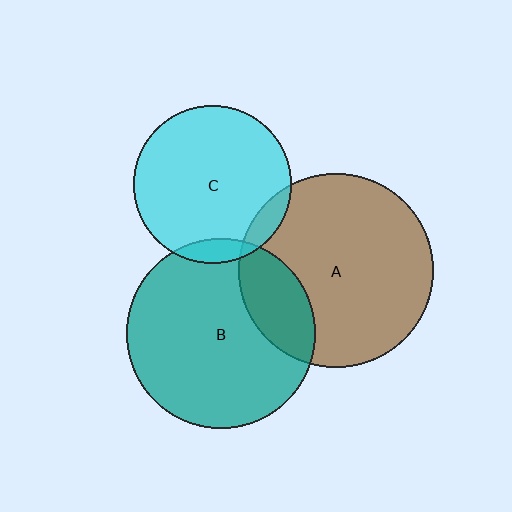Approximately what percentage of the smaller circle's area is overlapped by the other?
Approximately 20%.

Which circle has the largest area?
Circle A (brown).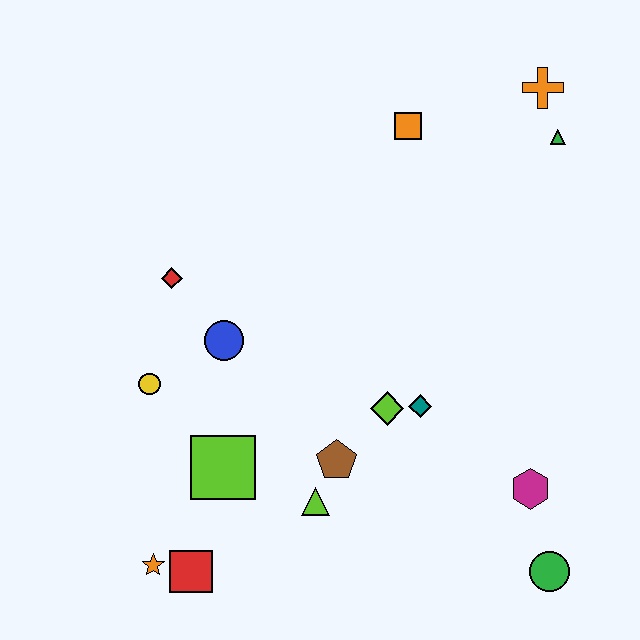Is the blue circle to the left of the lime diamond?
Yes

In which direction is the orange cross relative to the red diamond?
The orange cross is to the right of the red diamond.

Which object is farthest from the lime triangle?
The orange cross is farthest from the lime triangle.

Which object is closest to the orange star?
The red square is closest to the orange star.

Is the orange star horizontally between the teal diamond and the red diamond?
No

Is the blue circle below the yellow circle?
No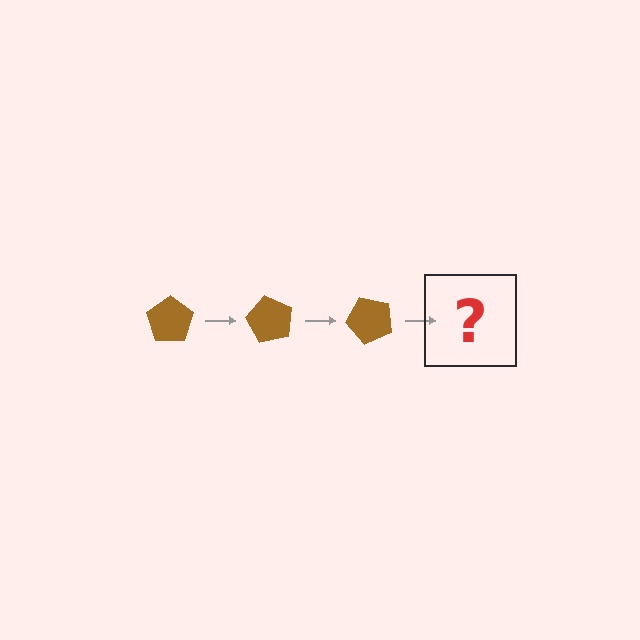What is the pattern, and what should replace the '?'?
The pattern is that the pentagon rotates 60 degrees each step. The '?' should be a brown pentagon rotated 180 degrees.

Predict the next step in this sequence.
The next step is a brown pentagon rotated 180 degrees.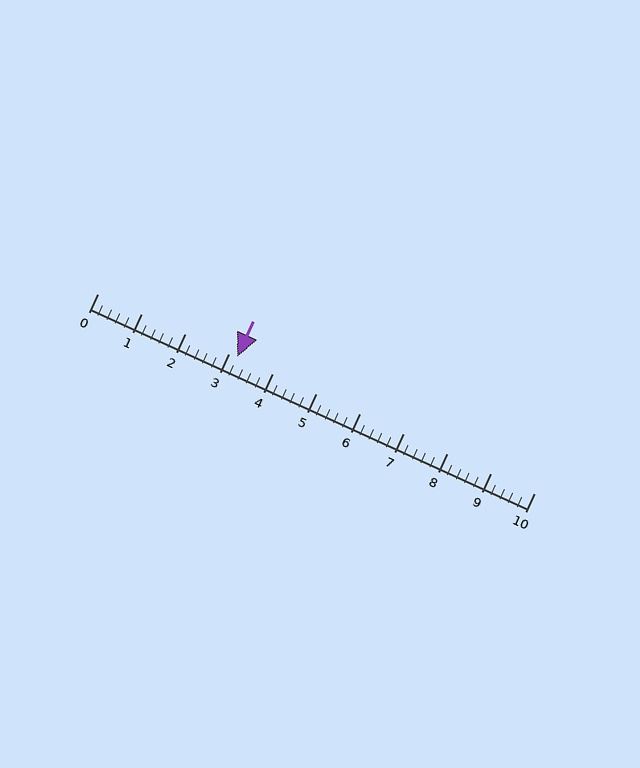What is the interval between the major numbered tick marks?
The major tick marks are spaced 1 units apart.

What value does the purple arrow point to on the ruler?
The purple arrow points to approximately 3.2.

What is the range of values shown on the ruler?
The ruler shows values from 0 to 10.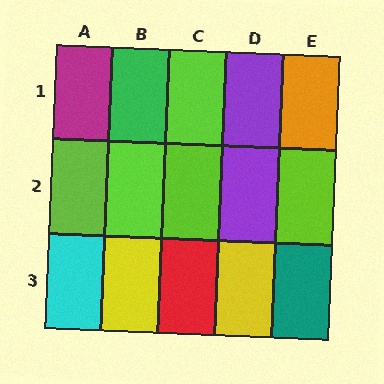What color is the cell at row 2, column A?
Lime.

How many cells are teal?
1 cell is teal.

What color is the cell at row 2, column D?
Purple.